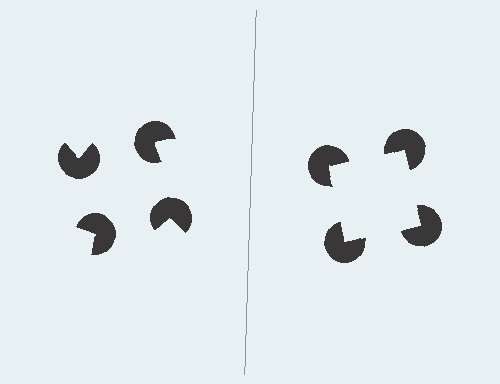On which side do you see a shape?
An illusory square appears on the right side. On the left side the wedge cuts are rotated, so no coherent shape forms.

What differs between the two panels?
The pac-man discs are positioned identically on both sides; only the wedge orientations differ. On the right they align to a square; on the left they are misaligned.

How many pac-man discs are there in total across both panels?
8 — 4 on each side.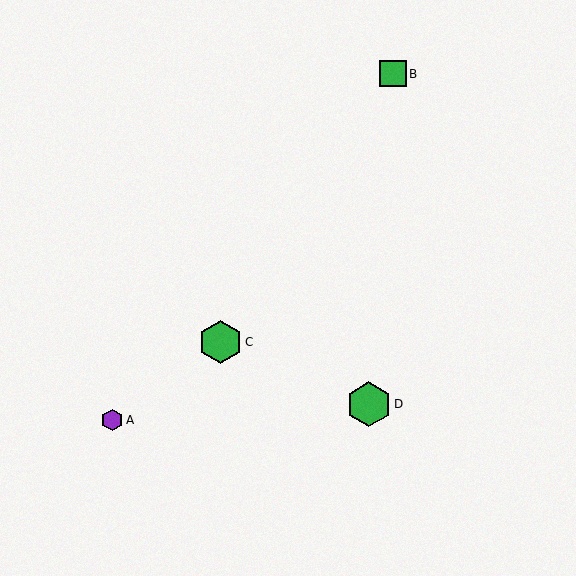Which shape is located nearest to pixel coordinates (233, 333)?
The green hexagon (labeled C) at (221, 342) is nearest to that location.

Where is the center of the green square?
The center of the green square is at (393, 74).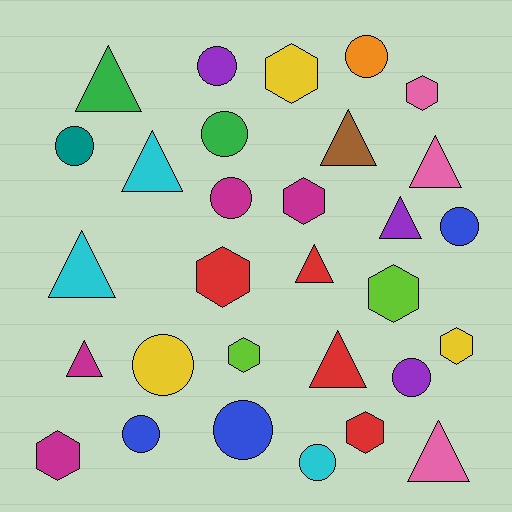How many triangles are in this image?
There are 10 triangles.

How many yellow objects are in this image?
There are 3 yellow objects.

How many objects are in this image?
There are 30 objects.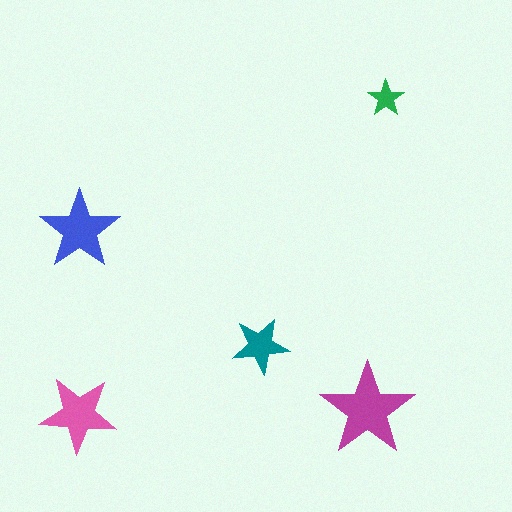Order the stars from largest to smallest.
the magenta one, the blue one, the pink one, the teal one, the green one.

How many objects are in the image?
There are 5 objects in the image.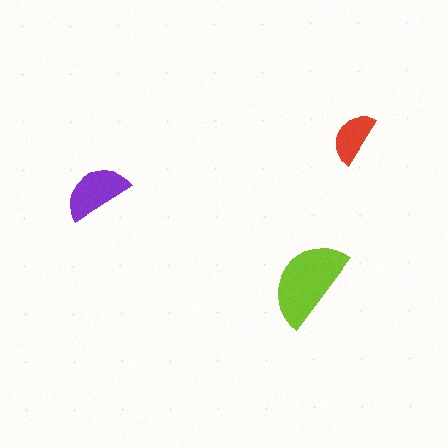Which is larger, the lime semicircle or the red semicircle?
The lime one.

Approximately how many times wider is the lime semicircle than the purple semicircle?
About 1.5 times wider.